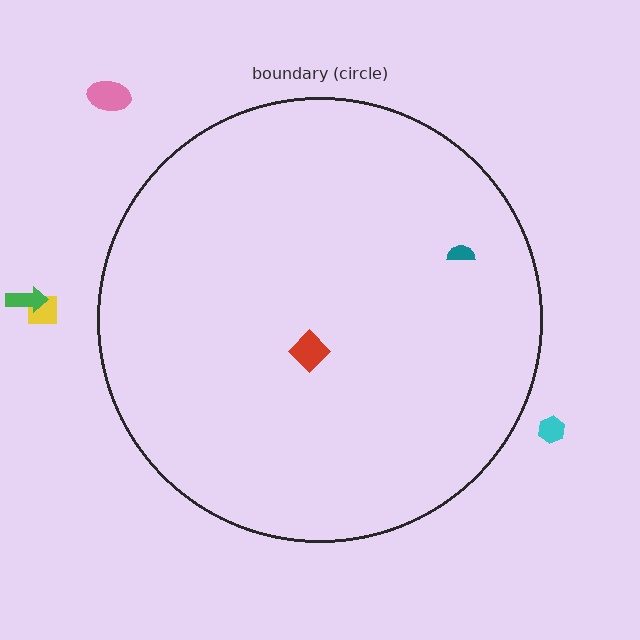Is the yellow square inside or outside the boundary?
Outside.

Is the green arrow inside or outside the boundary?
Outside.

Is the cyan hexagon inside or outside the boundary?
Outside.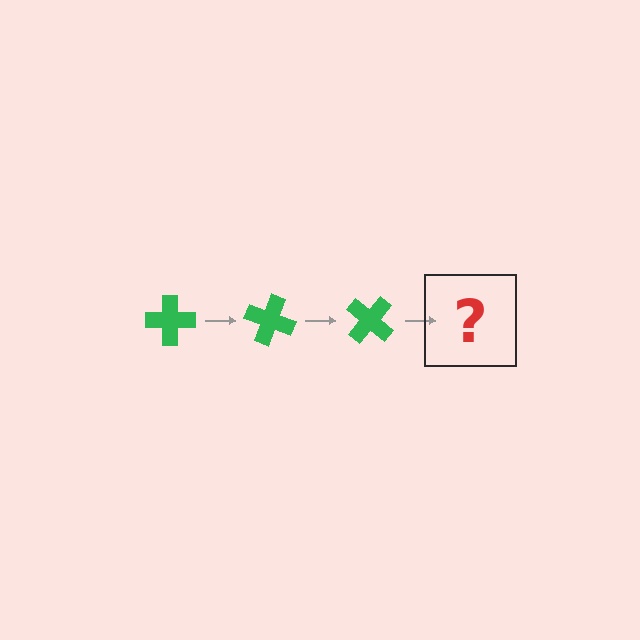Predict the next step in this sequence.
The next step is a green cross rotated 60 degrees.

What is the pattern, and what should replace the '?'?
The pattern is that the cross rotates 20 degrees each step. The '?' should be a green cross rotated 60 degrees.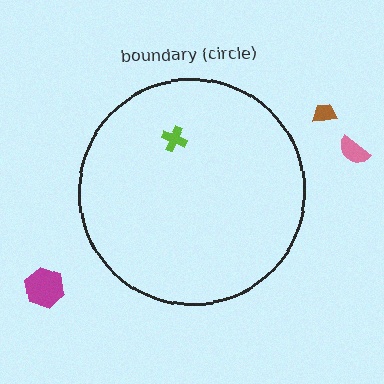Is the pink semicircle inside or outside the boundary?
Outside.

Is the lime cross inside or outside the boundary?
Inside.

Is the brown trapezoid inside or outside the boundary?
Outside.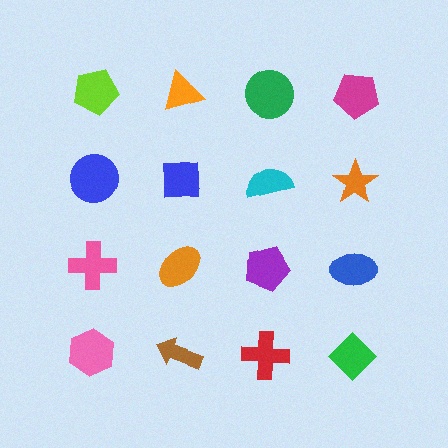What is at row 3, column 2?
An orange ellipse.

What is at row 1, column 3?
A green circle.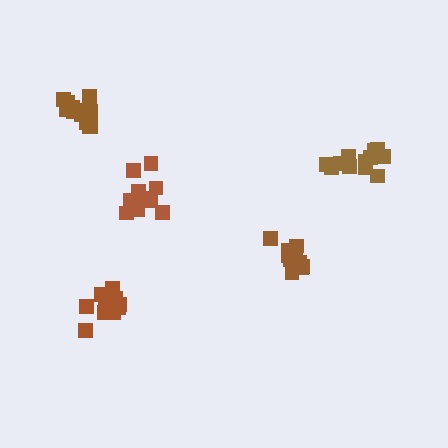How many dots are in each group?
Group 1: 11 dots, Group 2: 11 dots, Group 3: 12 dots, Group 4: 12 dots, Group 5: 14 dots (60 total).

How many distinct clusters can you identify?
There are 5 distinct clusters.